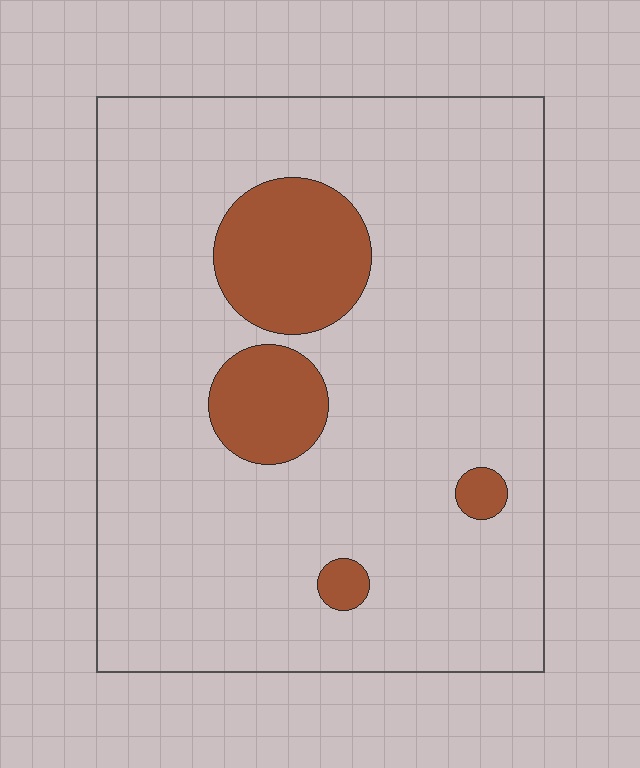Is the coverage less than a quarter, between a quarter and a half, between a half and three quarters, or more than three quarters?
Less than a quarter.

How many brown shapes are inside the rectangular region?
4.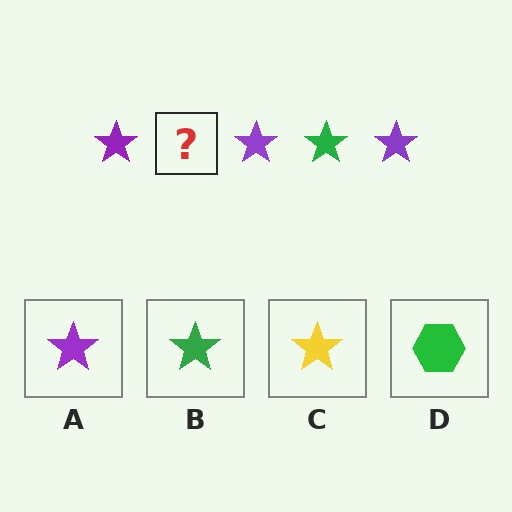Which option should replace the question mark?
Option B.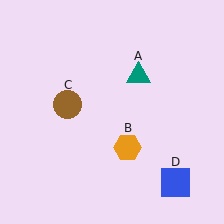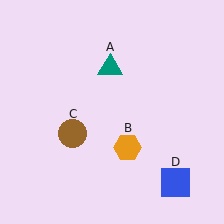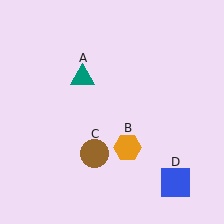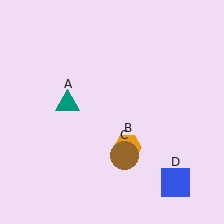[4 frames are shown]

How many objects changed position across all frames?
2 objects changed position: teal triangle (object A), brown circle (object C).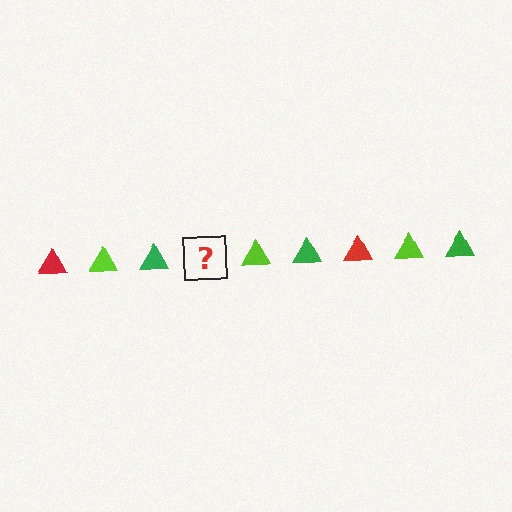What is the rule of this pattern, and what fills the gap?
The rule is that the pattern cycles through red, lime, green triangles. The gap should be filled with a red triangle.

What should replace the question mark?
The question mark should be replaced with a red triangle.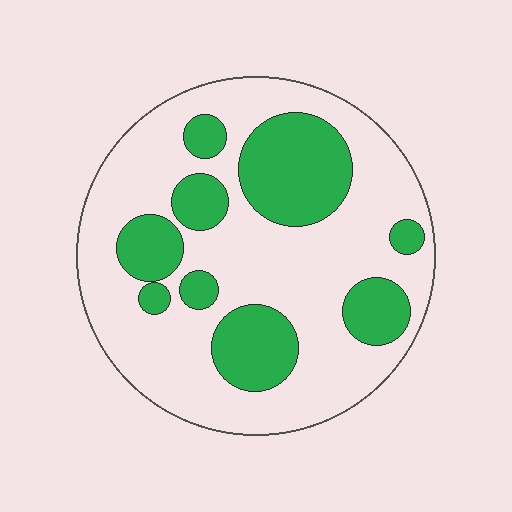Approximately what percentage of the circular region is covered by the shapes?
Approximately 30%.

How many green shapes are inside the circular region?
9.